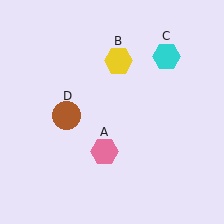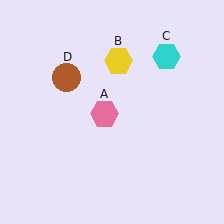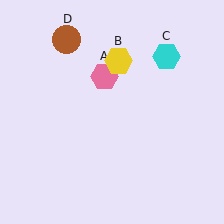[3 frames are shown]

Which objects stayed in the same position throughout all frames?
Yellow hexagon (object B) and cyan hexagon (object C) remained stationary.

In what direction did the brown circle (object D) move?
The brown circle (object D) moved up.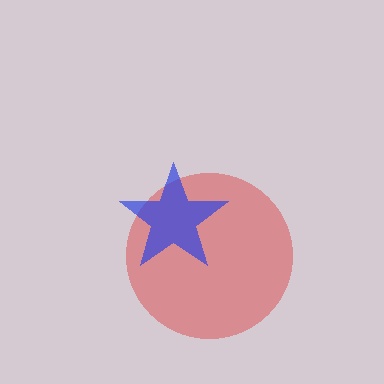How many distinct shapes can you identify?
There are 2 distinct shapes: a red circle, a blue star.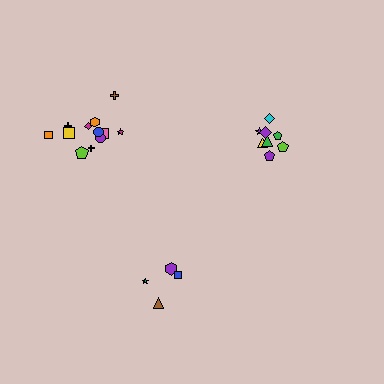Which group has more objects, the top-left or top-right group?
The top-left group.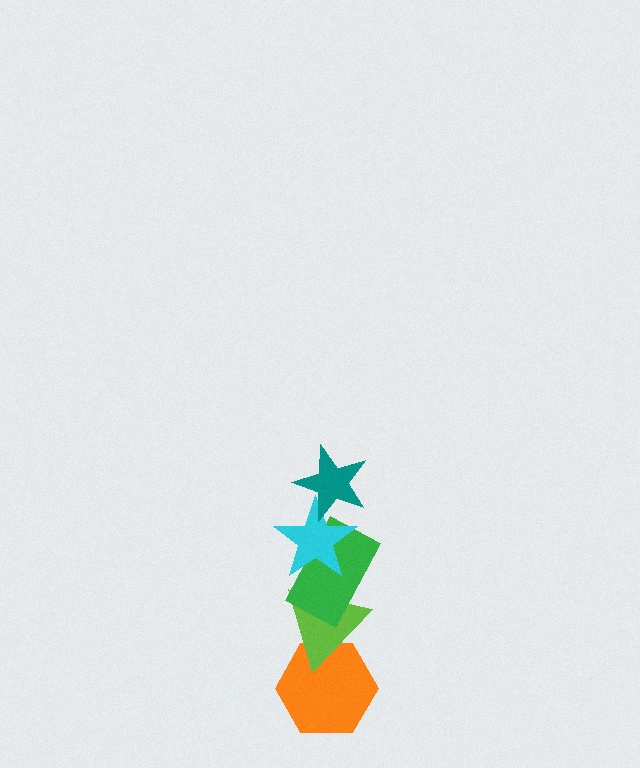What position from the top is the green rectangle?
The green rectangle is 3rd from the top.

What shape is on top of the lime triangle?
The green rectangle is on top of the lime triangle.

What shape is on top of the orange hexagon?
The lime triangle is on top of the orange hexagon.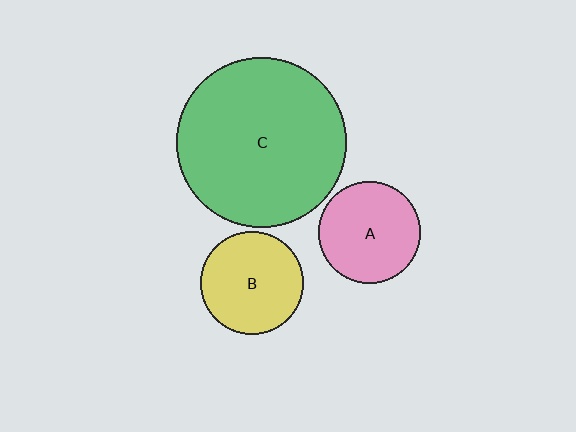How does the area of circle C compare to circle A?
Approximately 2.8 times.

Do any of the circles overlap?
No, none of the circles overlap.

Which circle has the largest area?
Circle C (green).